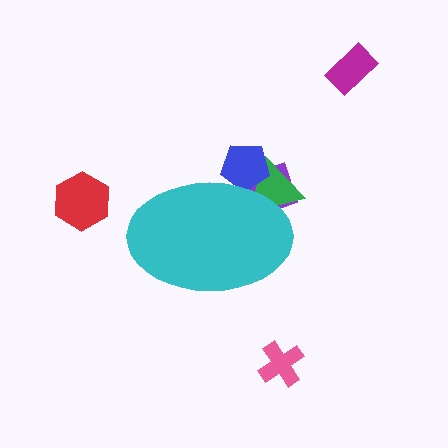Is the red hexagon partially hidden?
No, the red hexagon is fully visible.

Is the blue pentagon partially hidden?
Yes, the blue pentagon is partially hidden behind the cyan ellipse.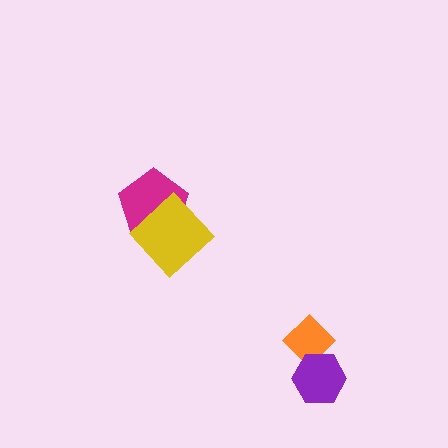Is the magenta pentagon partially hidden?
Yes, it is partially covered by another shape.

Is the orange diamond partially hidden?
Yes, it is partially covered by another shape.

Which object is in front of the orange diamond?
The purple hexagon is in front of the orange diamond.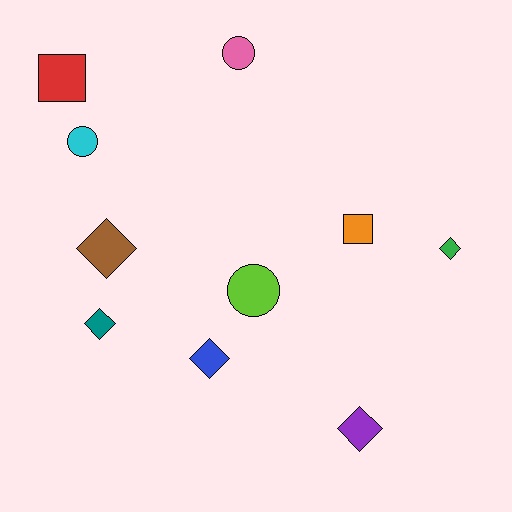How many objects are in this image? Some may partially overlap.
There are 10 objects.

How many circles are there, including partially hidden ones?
There are 3 circles.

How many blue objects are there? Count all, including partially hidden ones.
There is 1 blue object.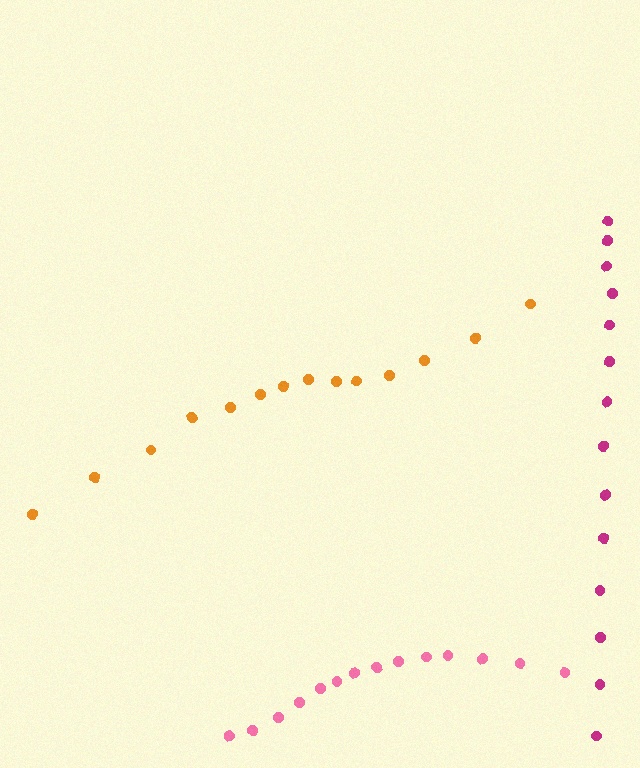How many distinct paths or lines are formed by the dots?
There are 3 distinct paths.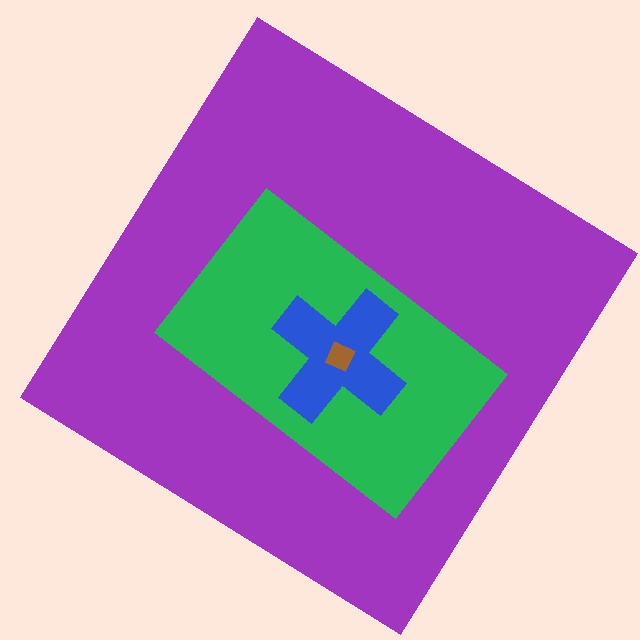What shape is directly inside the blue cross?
The brown diamond.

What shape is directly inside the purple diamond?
The green rectangle.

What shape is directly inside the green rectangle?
The blue cross.